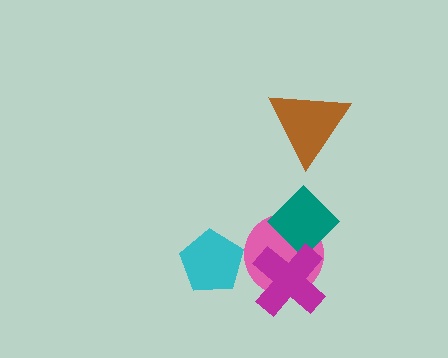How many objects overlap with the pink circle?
2 objects overlap with the pink circle.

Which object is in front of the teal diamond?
The magenta cross is in front of the teal diamond.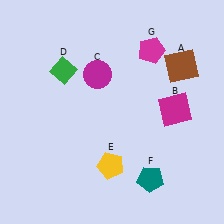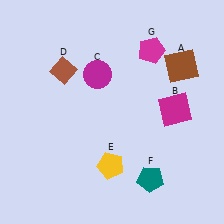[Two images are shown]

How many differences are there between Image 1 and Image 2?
There is 1 difference between the two images.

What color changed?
The diamond (D) changed from green in Image 1 to brown in Image 2.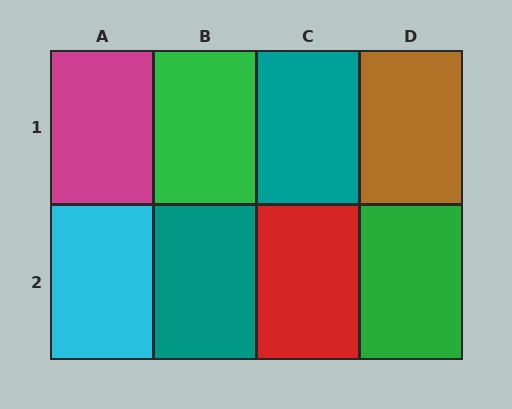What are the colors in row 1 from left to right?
Magenta, green, teal, brown.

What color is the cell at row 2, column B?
Teal.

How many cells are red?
1 cell is red.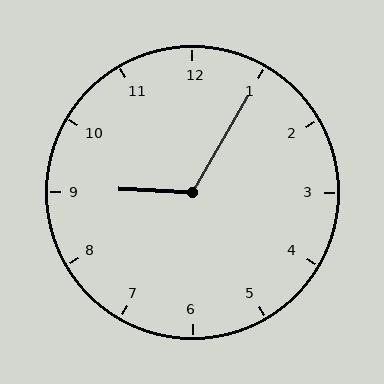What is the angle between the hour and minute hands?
Approximately 118 degrees.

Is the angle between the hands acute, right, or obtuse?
It is obtuse.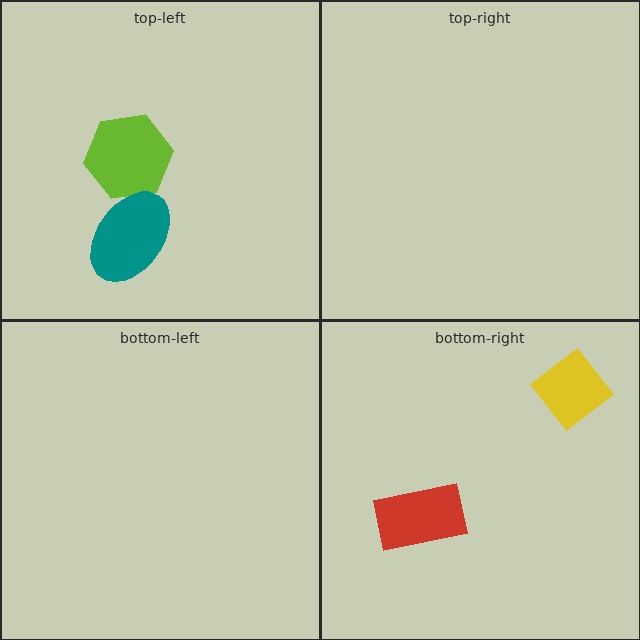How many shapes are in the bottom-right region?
2.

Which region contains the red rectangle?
The bottom-right region.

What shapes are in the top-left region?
The lime hexagon, the teal ellipse.